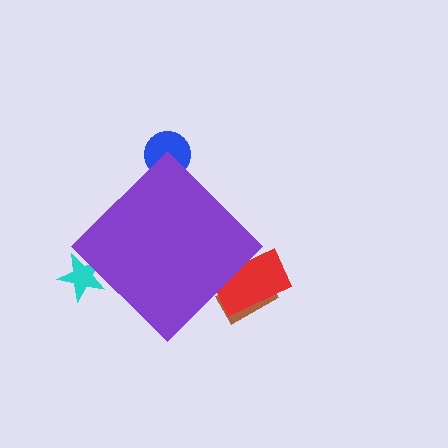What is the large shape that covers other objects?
A purple diamond.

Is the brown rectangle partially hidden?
Yes, the brown rectangle is partially hidden behind the purple diamond.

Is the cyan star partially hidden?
Yes, the cyan star is partially hidden behind the purple diamond.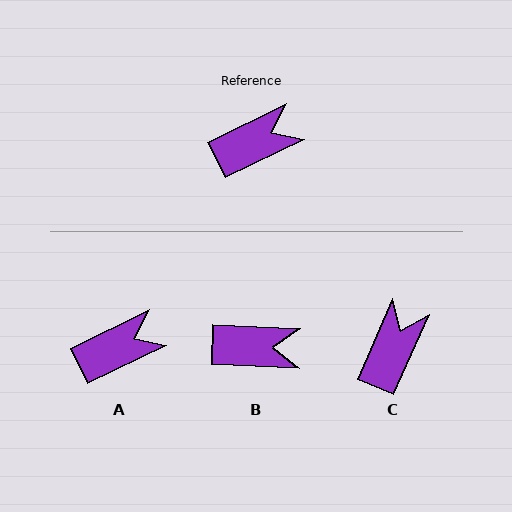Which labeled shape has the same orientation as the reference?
A.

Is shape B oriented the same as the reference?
No, it is off by about 29 degrees.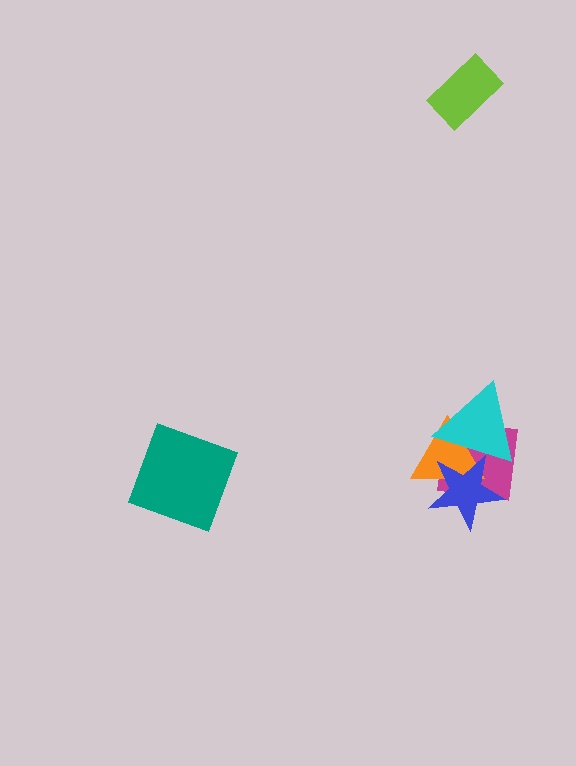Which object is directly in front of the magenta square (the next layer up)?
The orange triangle is directly in front of the magenta square.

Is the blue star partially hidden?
Yes, it is partially covered by another shape.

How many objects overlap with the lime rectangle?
0 objects overlap with the lime rectangle.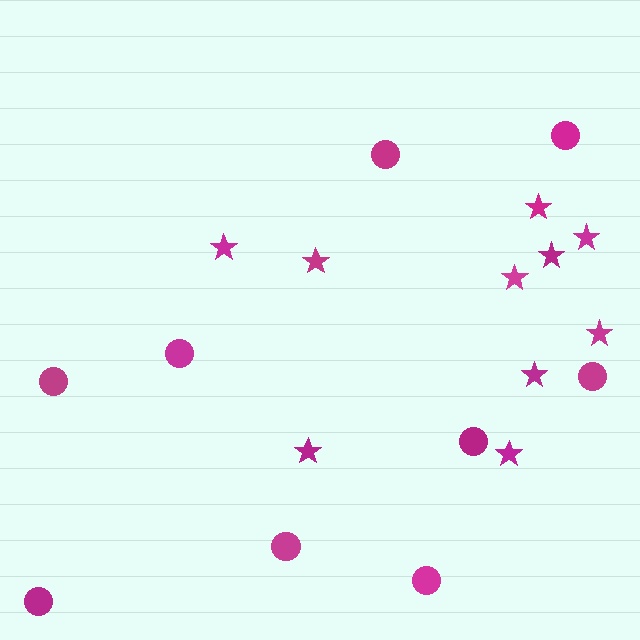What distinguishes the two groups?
There are 2 groups: one group of stars (10) and one group of circles (9).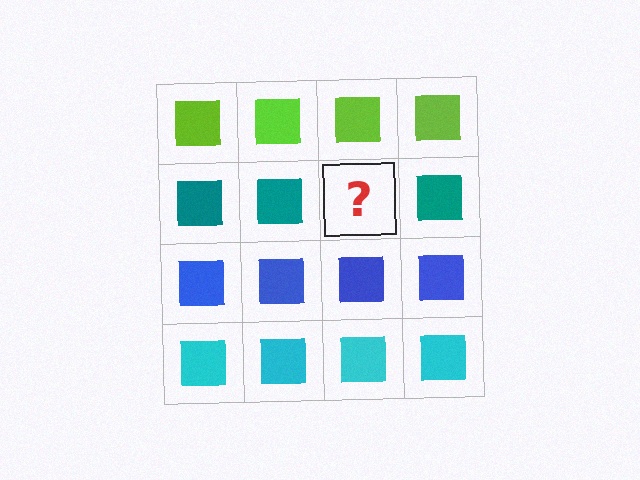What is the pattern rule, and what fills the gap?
The rule is that each row has a consistent color. The gap should be filled with a teal square.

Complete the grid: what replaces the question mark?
The question mark should be replaced with a teal square.